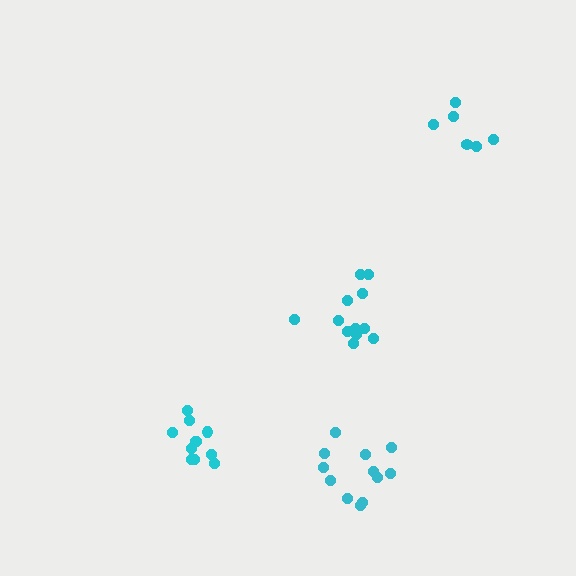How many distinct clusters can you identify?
There are 4 distinct clusters.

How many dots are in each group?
Group 1: 12 dots, Group 2: 12 dots, Group 3: 6 dots, Group 4: 11 dots (41 total).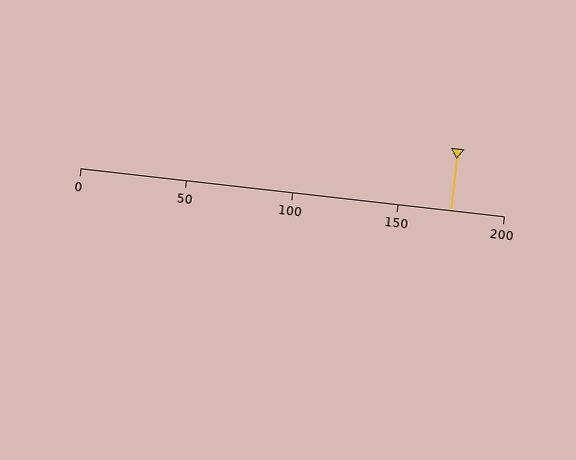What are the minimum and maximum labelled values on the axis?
The axis runs from 0 to 200.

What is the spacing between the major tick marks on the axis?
The major ticks are spaced 50 apart.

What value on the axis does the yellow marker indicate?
The marker indicates approximately 175.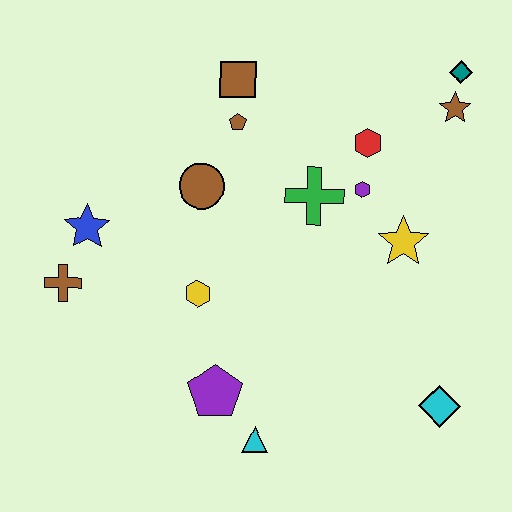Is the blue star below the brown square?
Yes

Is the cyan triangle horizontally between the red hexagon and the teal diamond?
No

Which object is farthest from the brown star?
The brown cross is farthest from the brown star.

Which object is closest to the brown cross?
The blue star is closest to the brown cross.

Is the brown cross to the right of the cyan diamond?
No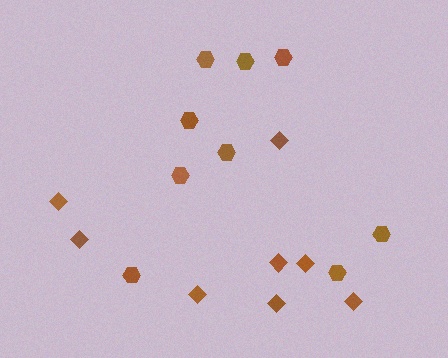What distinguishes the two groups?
There are 2 groups: one group of diamonds (8) and one group of hexagons (9).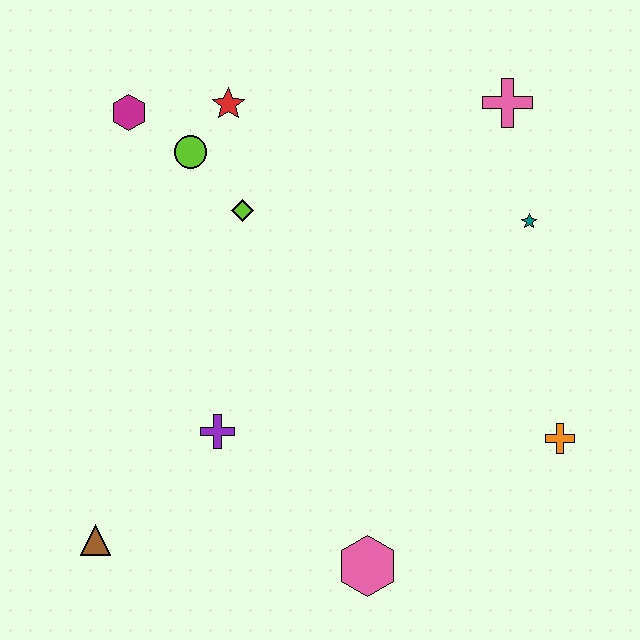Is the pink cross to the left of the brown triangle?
No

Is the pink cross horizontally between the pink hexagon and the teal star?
Yes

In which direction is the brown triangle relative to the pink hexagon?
The brown triangle is to the left of the pink hexagon.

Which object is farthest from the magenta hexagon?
The orange cross is farthest from the magenta hexagon.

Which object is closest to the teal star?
The pink cross is closest to the teal star.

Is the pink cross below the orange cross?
No